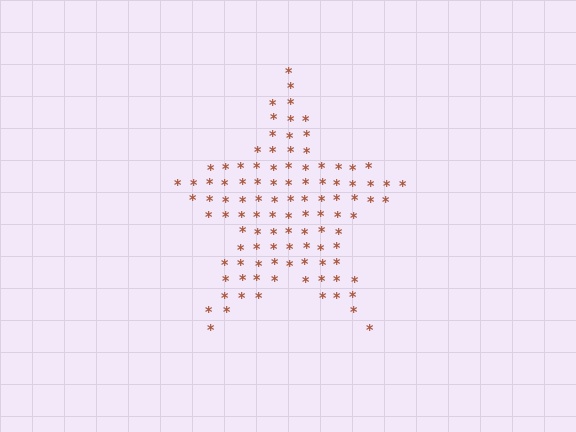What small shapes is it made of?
It is made of small asterisks.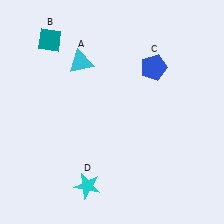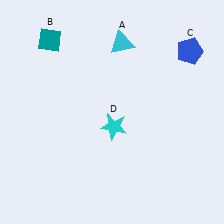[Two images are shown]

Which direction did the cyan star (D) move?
The cyan star (D) moved up.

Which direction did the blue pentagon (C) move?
The blue pentagon (C) moved right.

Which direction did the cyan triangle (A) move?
The cyan triangle (A) moved right.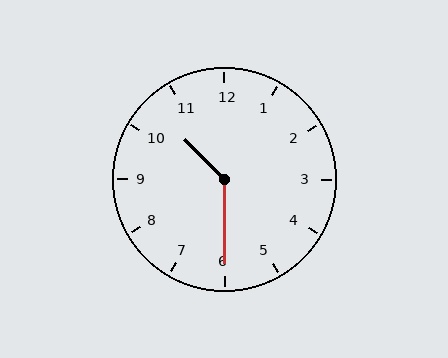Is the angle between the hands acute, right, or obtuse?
It is obtuse.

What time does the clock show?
10:30.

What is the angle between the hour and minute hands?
Approximately 135 degrees.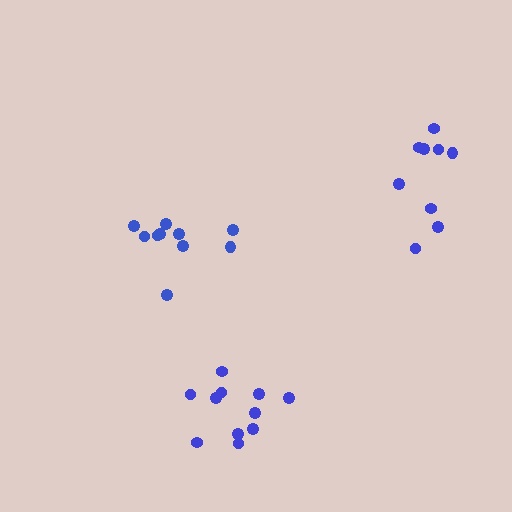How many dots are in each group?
Group 1: 11 dots, Group 2: 10 dots, Group 3: 9 dots (30 total).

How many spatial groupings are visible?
There are 3 spatial groupings.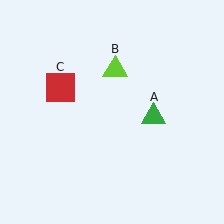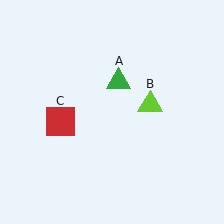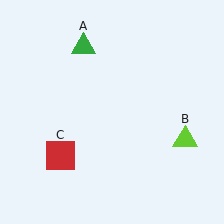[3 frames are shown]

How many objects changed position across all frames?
3 objects changed position: green triangle (object A), lime triangle (object B), red square (object C).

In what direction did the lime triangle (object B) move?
The lime triangle (object B) moved down and to the right.